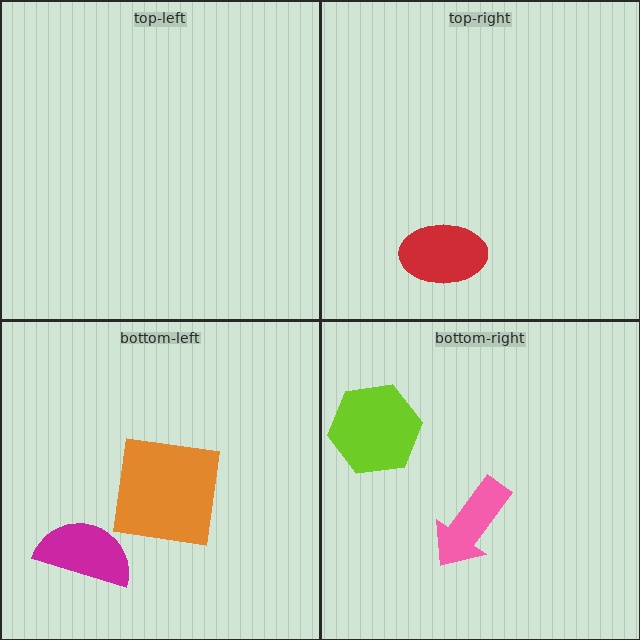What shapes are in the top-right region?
The red ellipse.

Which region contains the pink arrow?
The bottom-right region.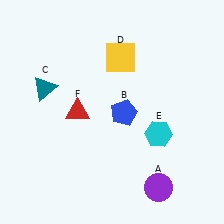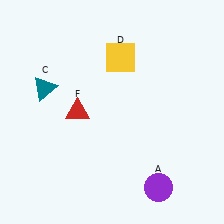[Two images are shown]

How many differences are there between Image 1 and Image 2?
There are 2 differences between the two images.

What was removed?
The blue pentagon (B), the cyan hexagon (E) were removed in Image 2.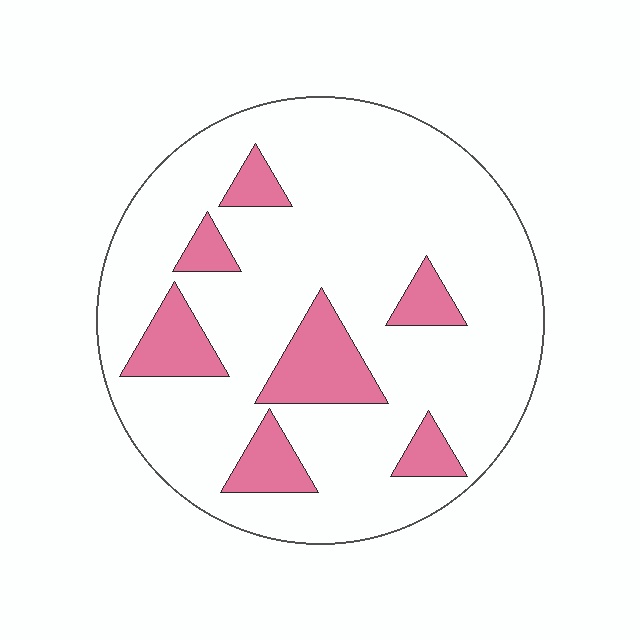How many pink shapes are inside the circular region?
7.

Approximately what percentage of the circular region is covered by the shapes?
Approximately 20%.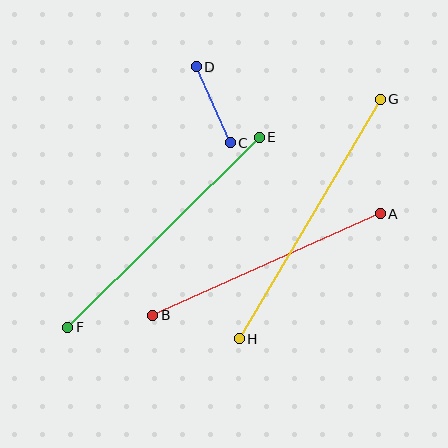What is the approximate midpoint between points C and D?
The midpoint is at approximately (213, 105) pixels.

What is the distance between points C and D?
The distance is approximately 83 pixels.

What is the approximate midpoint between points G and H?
The midpoint is at approximately (310, 219) pixels.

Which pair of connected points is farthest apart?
Points G and H are farthest apart.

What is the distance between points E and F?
The distance is approximately 269 pixels.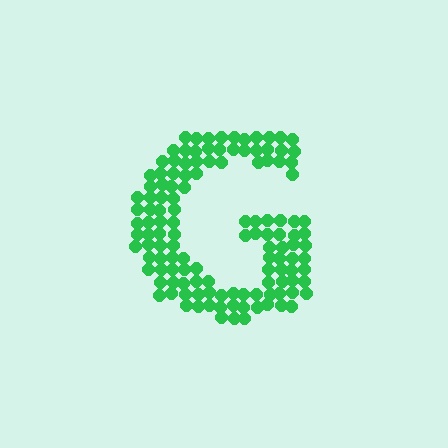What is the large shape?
The large shape is the letter G.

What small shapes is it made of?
It is made of small circles.